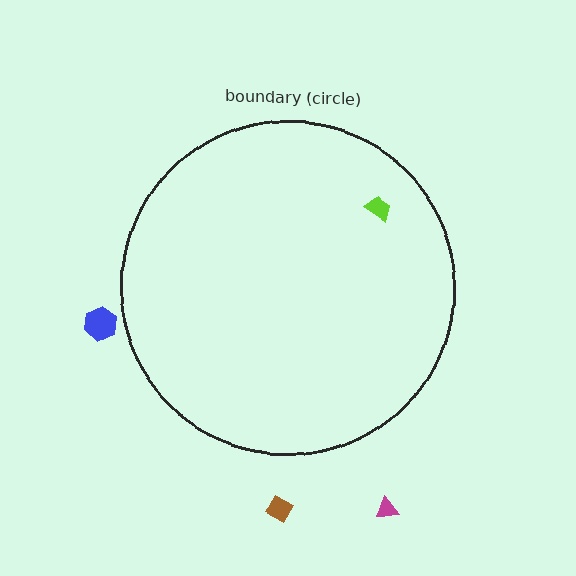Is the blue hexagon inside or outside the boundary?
Outside.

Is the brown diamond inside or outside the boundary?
Outside.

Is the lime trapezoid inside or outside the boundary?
Inside.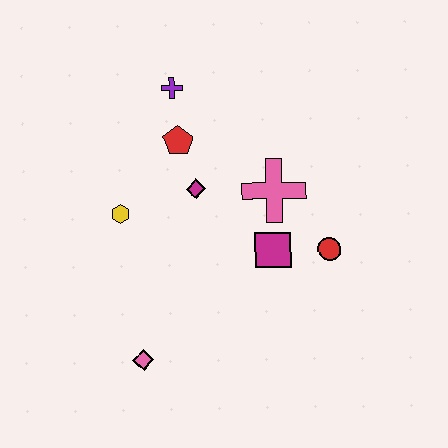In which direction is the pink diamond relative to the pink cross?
The pink diamond is below the pink cross.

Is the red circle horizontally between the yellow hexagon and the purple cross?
No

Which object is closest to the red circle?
The magenta square is closest to the red circle.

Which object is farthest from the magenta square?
The purple cross is farthest from the magenta square.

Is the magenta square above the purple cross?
No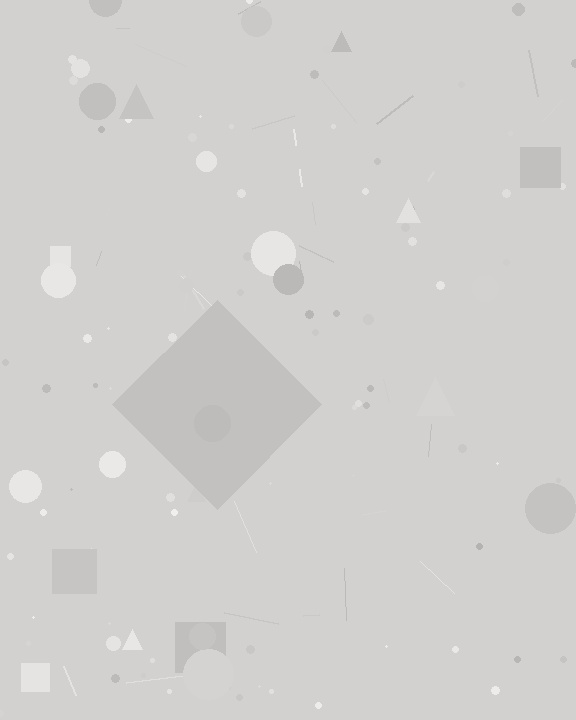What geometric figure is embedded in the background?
A diamond is embedded in the background.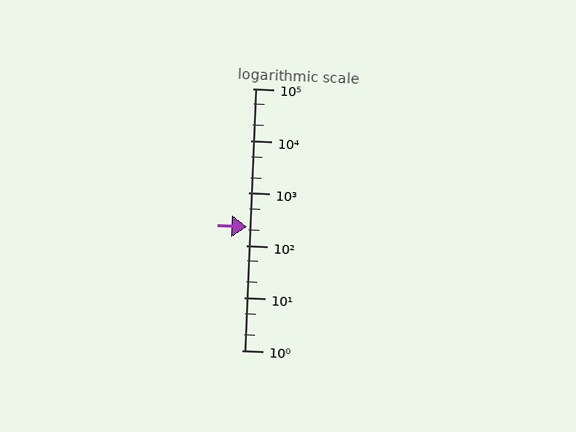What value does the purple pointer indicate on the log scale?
The pointer indicates approximately 230.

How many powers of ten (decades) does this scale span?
The scale spans 5 decades, from 1 to 100000.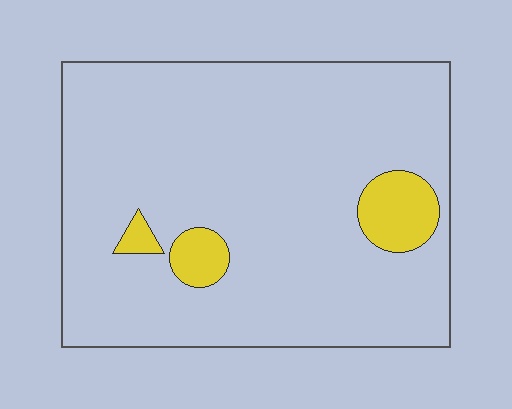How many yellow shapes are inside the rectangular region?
3.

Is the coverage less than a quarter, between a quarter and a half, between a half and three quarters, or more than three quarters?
Less than a quarter.